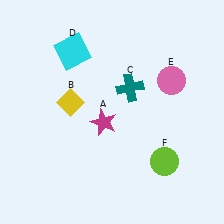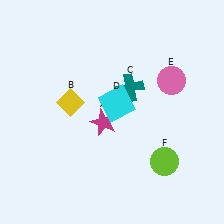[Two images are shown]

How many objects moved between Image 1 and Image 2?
1 object moved between the two images.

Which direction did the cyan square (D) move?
The cyan square (D) moved down.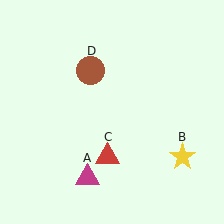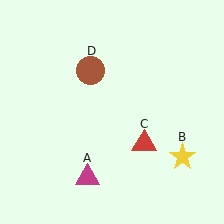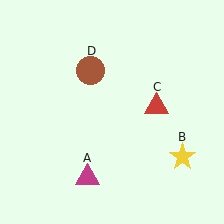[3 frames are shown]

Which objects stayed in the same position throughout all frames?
Magenta triangle (object A) and yellow star (object B) and brown circle (object D) remained stationary.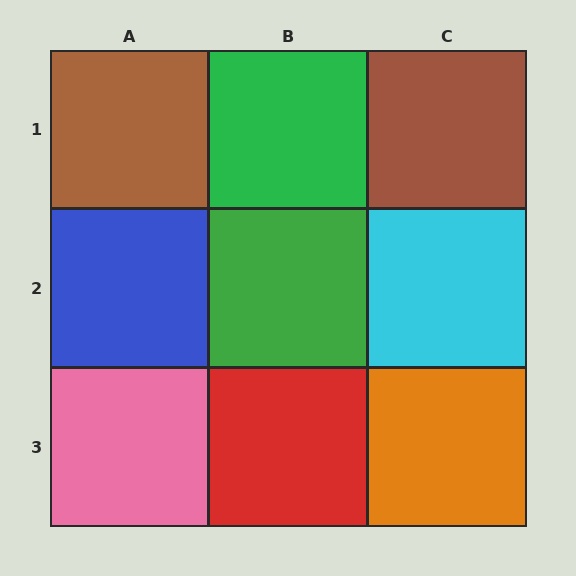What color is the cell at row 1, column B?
Green.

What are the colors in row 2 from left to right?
Blue, green, cyan.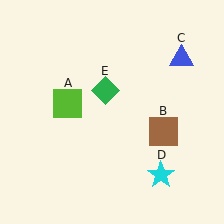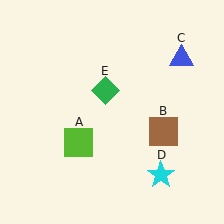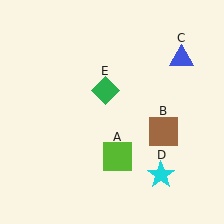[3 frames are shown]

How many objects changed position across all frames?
1 object changed position: lime square (object A).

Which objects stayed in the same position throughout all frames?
Brown square (object B) and blue triangle (object C) and cyan star (object D) and green diamond (object E) remained stationary.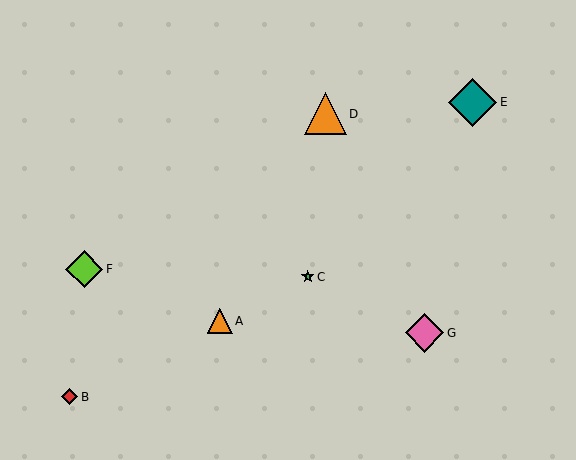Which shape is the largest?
The teal diamond (labeled E) is the largest.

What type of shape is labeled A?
Shape A is an orange triangle.